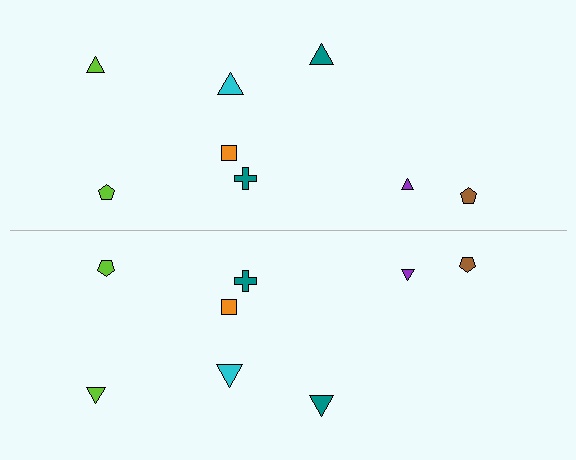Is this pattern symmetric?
Yes, this pattern has bilateral (reflection) symmetry.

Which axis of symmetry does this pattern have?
The pattern has a horizontal axis of symmetry running through the center of the image.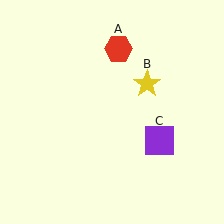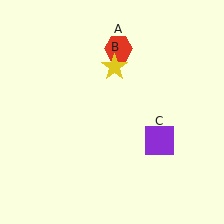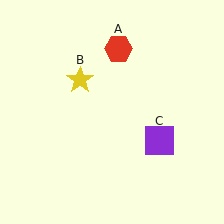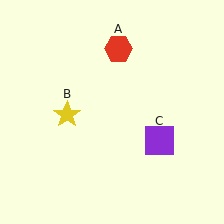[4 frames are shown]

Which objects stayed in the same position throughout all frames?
Red hexagon (object A) and purple square (object C) remained stationary.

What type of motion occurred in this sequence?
The yellow star (object B) rotated counterclockwise around the center of the scene.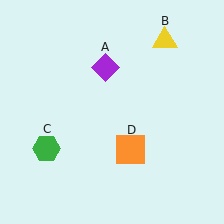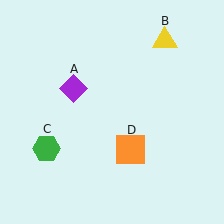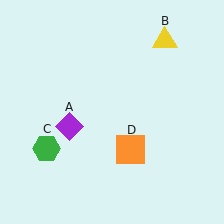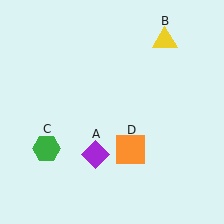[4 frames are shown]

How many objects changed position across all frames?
1 object changed position: purple diamond (object A).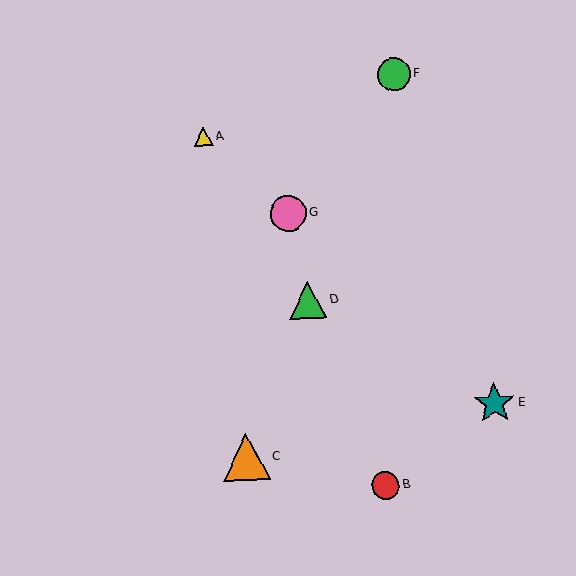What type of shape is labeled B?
Shape B is a red circle.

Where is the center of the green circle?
The center of the green circle is at (394, 74).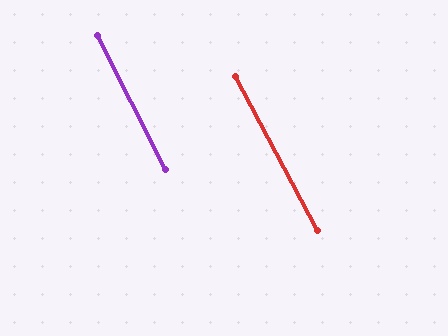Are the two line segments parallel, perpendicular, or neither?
Parallel — their directions differ by only 1.1°.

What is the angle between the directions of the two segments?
Approximately 1 degree.